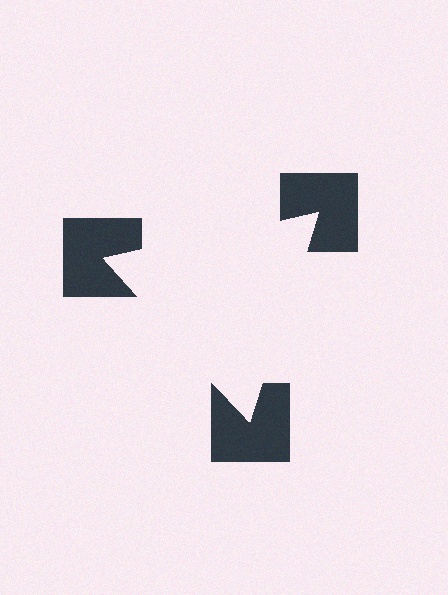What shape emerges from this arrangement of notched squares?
An illusory triangle — its edges are inferred from the aligned wedge cuts in the notched squares, not physically drawn.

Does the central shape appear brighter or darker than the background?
It typically appears slightly brighter than the background, even though no actual brightness change is drawn.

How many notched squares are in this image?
There are 3 — one at each vertex of the illusory triangle.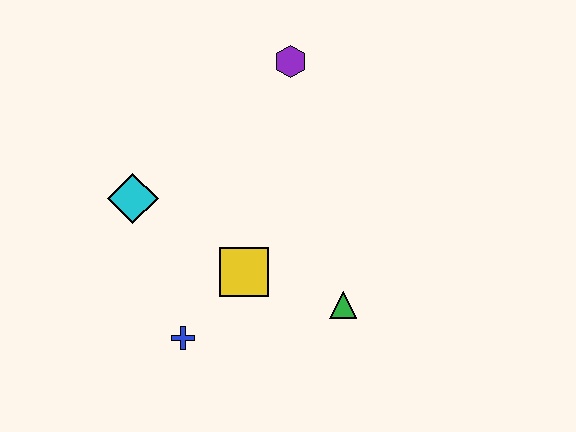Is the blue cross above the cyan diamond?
No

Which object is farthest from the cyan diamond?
The green triangle is farthest from the cyan diamond.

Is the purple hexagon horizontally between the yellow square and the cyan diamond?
No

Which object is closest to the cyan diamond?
The yellow square is closest to the cyan diamond.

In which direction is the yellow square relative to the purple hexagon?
The yellow square is below the purple hexagon.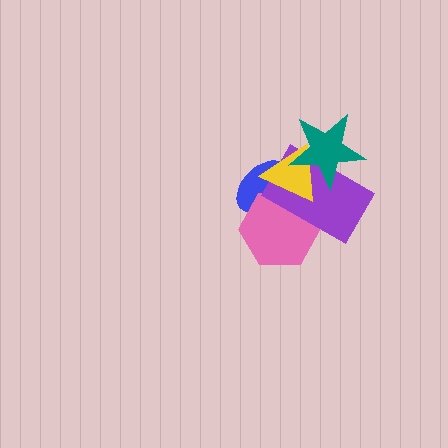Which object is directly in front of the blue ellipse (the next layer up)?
The pink hexagon is directly in front of the blue ellipse.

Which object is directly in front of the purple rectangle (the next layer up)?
The yellow triangle is directly in front of the purple rectangle.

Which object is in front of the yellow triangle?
The teal star is in front of the yellow triangle.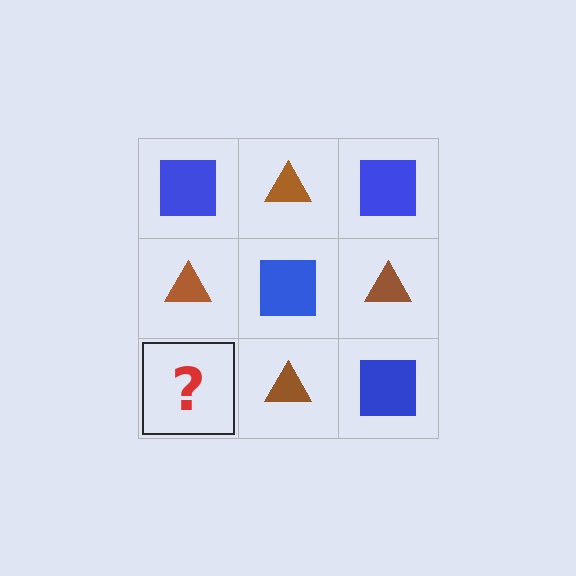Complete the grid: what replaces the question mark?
The question mark should be replaced with a blue square.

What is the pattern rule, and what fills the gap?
The rule is that it alternates blue square and brown triangle in a checkerboard pattern. The gap should be filled with a blue square.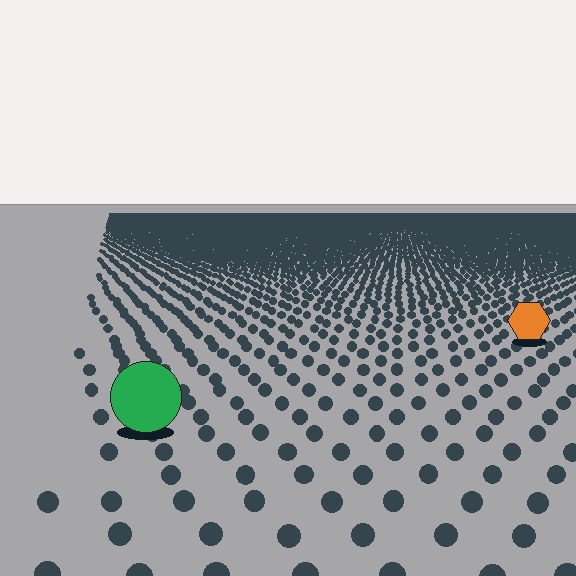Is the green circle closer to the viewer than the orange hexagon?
Yes. The green circle is closer — you can tell from the texture gradient: the ground texture is coarser near it.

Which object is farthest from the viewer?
The orange hexagon is farthest from the viewer. It appears smaller and the ground texture around it is denser.